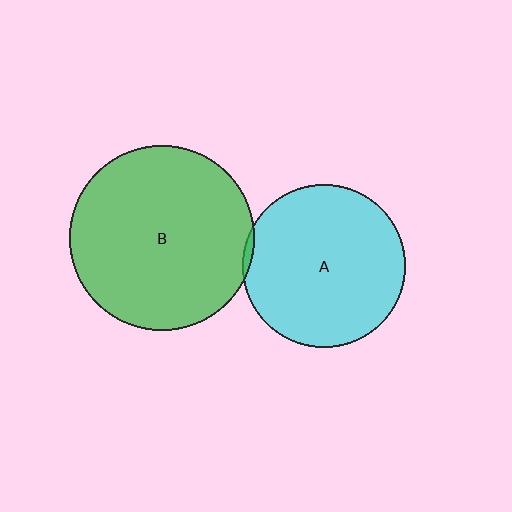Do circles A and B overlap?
Yes.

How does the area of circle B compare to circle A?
Approximately 1.3 times.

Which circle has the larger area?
Circle B (green).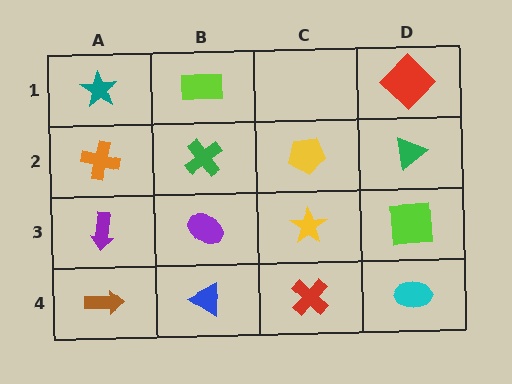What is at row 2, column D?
A green triangle.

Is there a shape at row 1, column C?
No, that cell is empty.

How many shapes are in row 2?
4 shapes.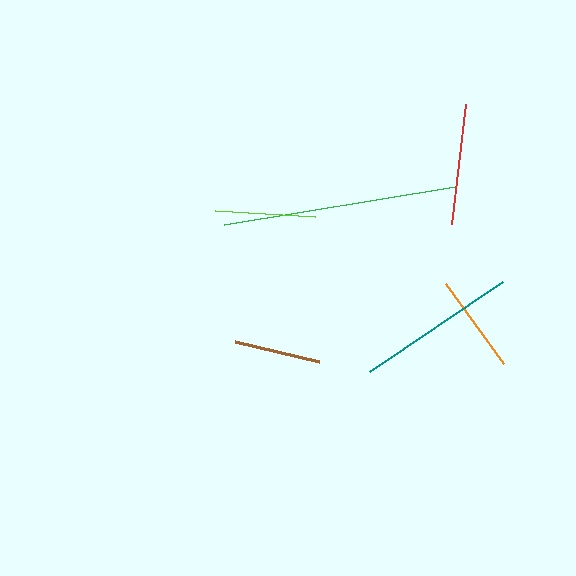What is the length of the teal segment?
The teal segment is approximately 160 pixels long.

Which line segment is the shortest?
The brown line is the shortest at approximately 86 pixels.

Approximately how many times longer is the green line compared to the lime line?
The green line is approximately 2.3 times the length of the lime line.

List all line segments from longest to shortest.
From longest to shortest: green, teal, red, lime, orange, brown.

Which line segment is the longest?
The green line is the longest at approximately 235 pixels.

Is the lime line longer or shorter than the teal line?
The teal line is longer than the lime line.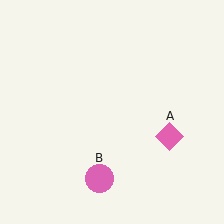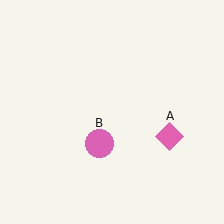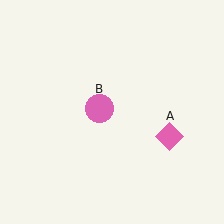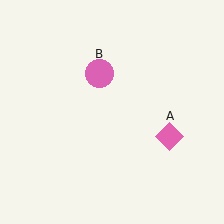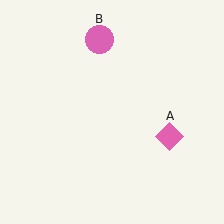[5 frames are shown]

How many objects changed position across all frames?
1 object changed position: pink circle (object B).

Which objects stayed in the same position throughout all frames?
Pink diamond (object A) remained stationary.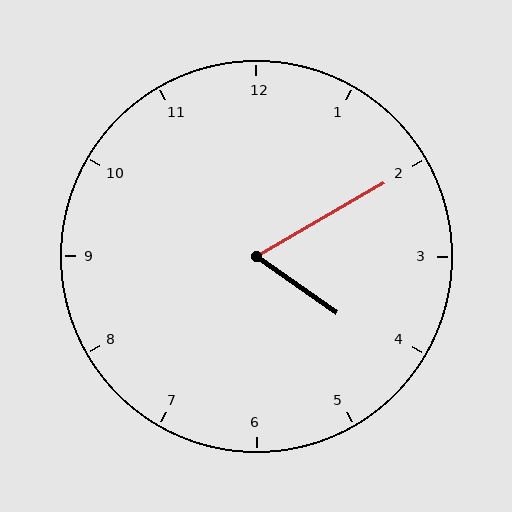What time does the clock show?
4:10.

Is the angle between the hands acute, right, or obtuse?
It is acute.